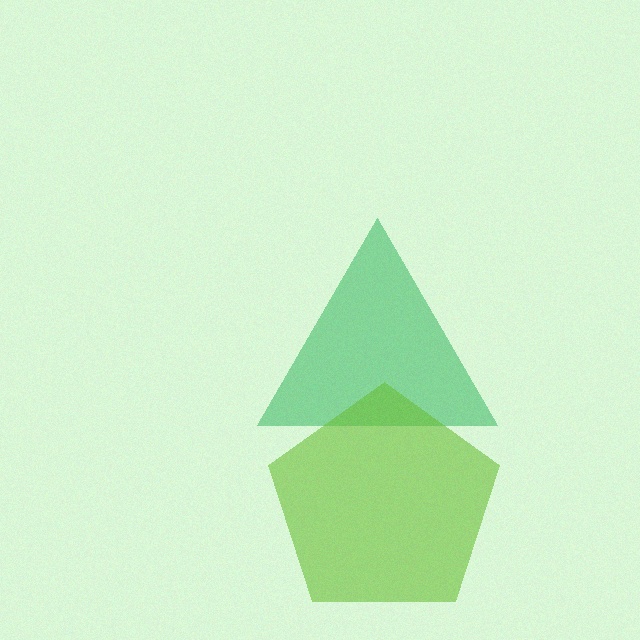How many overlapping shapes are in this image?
There are 2 overlapping shapes in the image.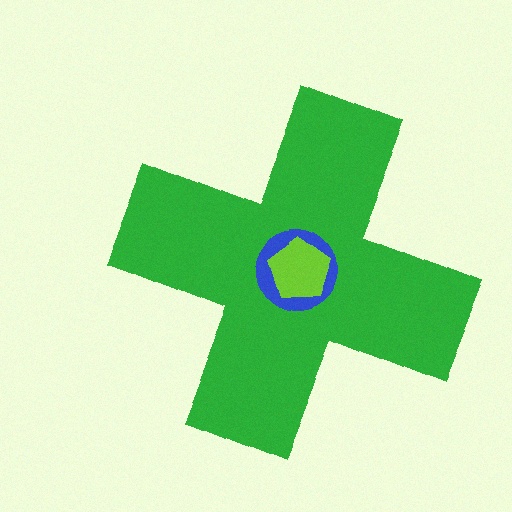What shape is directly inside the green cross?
The blue circle.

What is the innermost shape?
The lime pentagon.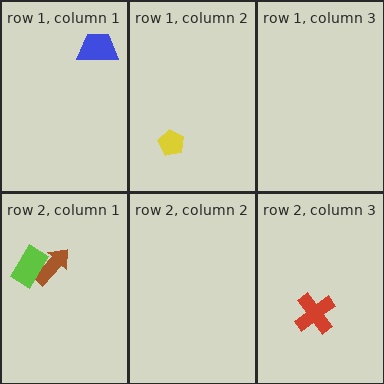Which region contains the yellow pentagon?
The row 1, column 2 region.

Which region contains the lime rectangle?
The row 2, column 1 region.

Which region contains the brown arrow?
The row 2, column 1 region.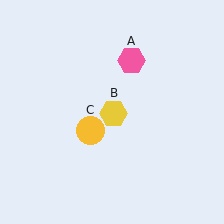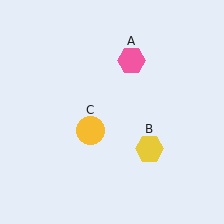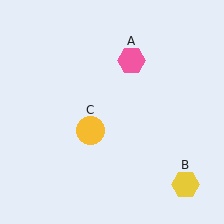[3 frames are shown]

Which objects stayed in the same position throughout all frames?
Pink hexagon (object A) and yellow circle (object C) remained stationary.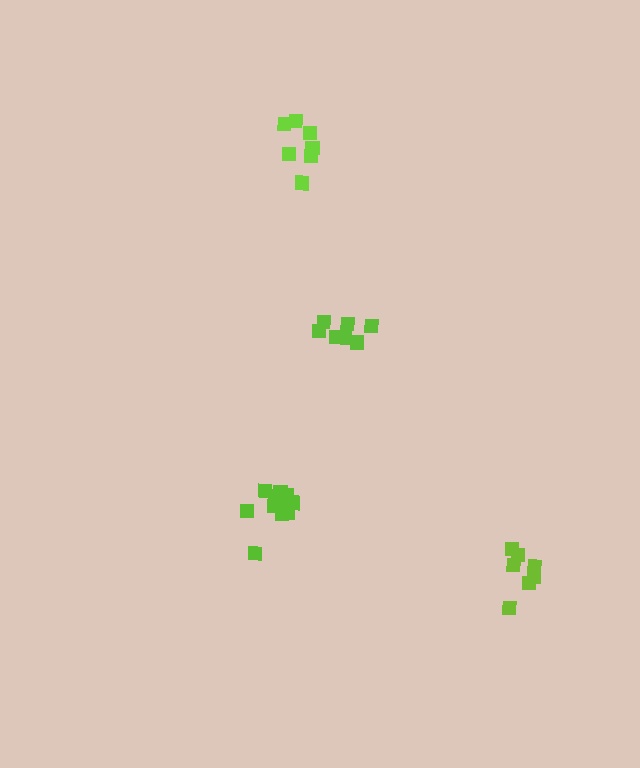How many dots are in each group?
Group 1: 7 dots, Group 2: 7 dots, Group 3: 13 dots, Group 4: 7 dots (34 total).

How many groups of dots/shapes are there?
There are 4 groups.